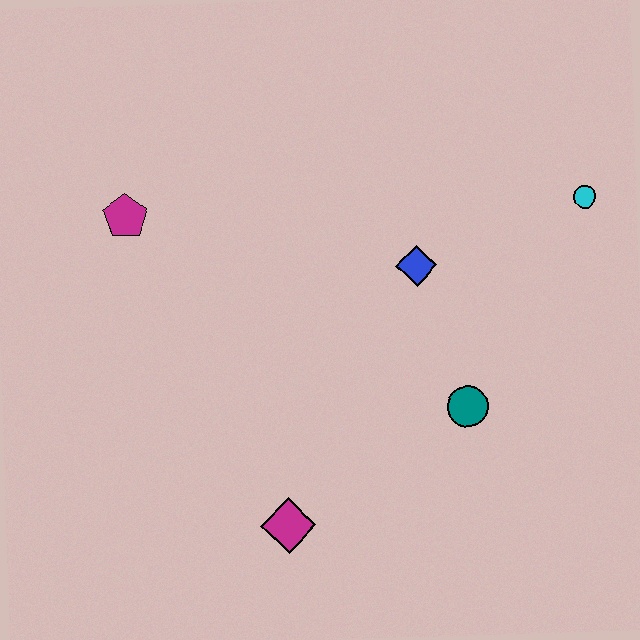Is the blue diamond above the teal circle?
Yes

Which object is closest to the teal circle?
The blue diamond is closest to the teal circle.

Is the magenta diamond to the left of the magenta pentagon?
No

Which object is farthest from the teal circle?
The magenta pentagon is farthest from the teal circle.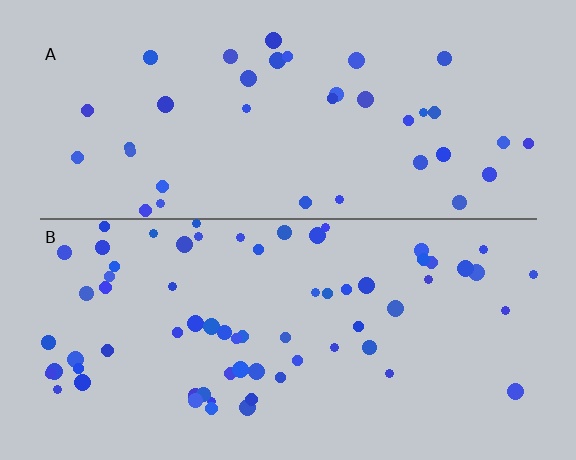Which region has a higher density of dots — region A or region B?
B (the bottom).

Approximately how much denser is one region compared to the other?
Approximately 1.8× — region B over region A.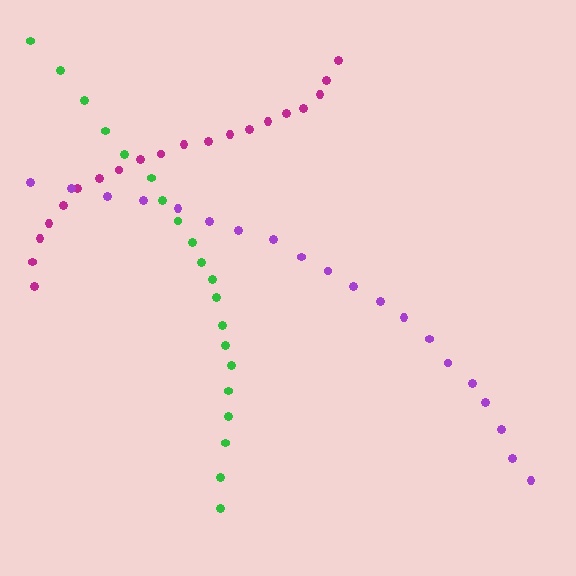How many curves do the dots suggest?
There are 3 distinct paths.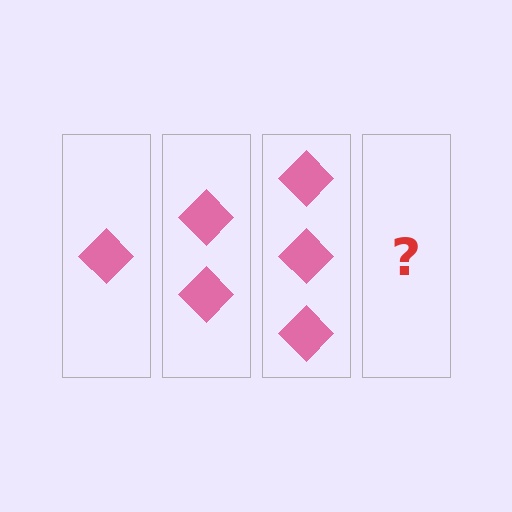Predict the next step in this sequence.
The next step is 4 diamonds.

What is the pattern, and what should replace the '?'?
The pattern is that each step adds one more diamond. The '?' should be 4 diamonds.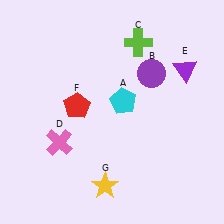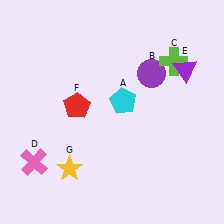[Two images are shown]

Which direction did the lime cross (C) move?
The lime cross (C) moved right.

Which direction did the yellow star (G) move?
The yellow star (G) moved left.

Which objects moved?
The objects that moved are: the lime cross (C), the pink cross (D), the yellow star (G).